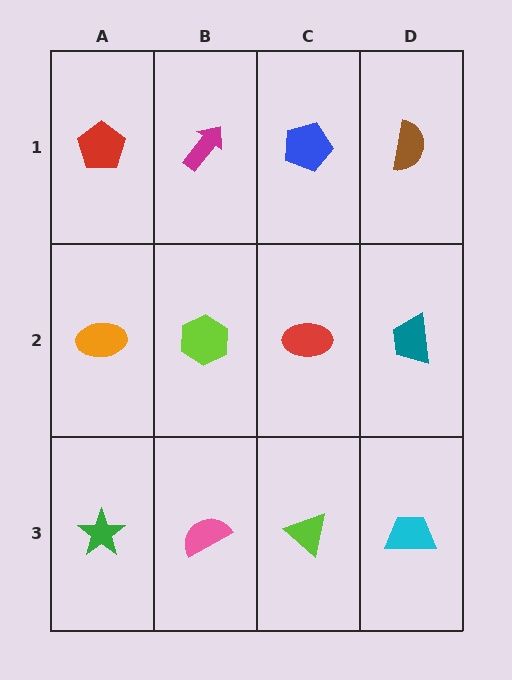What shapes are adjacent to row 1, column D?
A teal trapezoid (row 2, column D), a blue pentagon (row 1, column C).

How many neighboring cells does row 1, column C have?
3.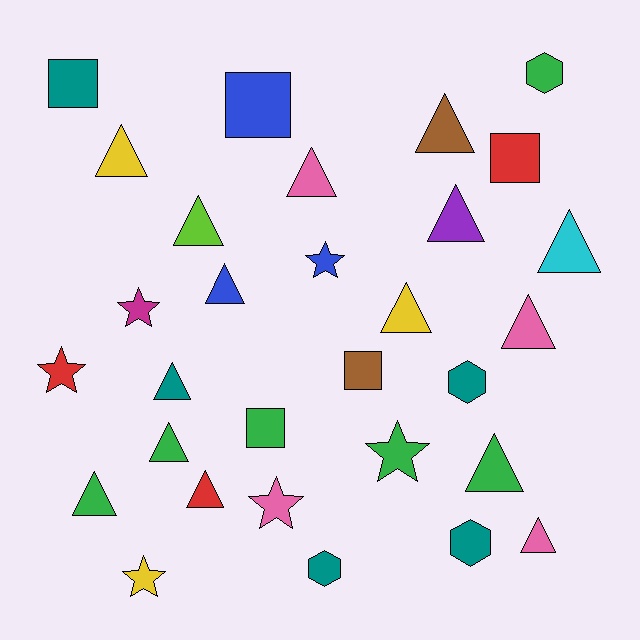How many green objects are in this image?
There are 6 green objects.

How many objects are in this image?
There are 30 objects.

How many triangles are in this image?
There are 15 triangles.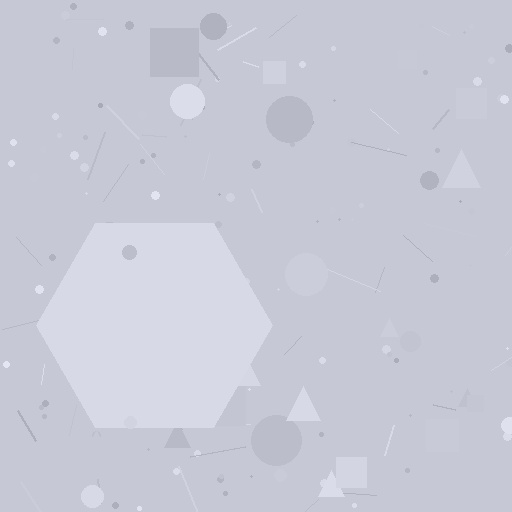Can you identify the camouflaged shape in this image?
The camouflaged shape is a hexagon.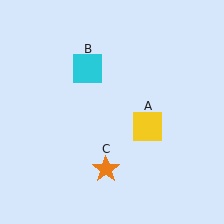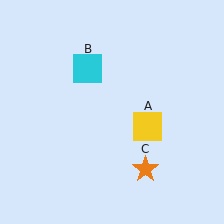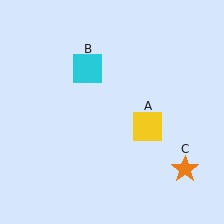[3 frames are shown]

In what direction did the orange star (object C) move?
The orange star (object C) moved right.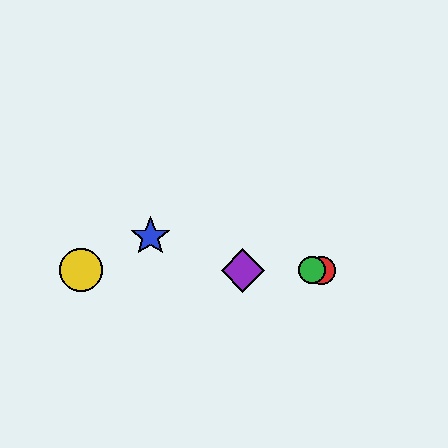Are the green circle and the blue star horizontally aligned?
No, the green circle is at y≈270 and the blue star is at y≈237.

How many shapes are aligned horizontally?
4 shapes (the red circle, the green circle, the yellow circle, the purple diamond) are aligned horizontally.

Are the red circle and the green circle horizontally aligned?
Yes, both are at y≈270.